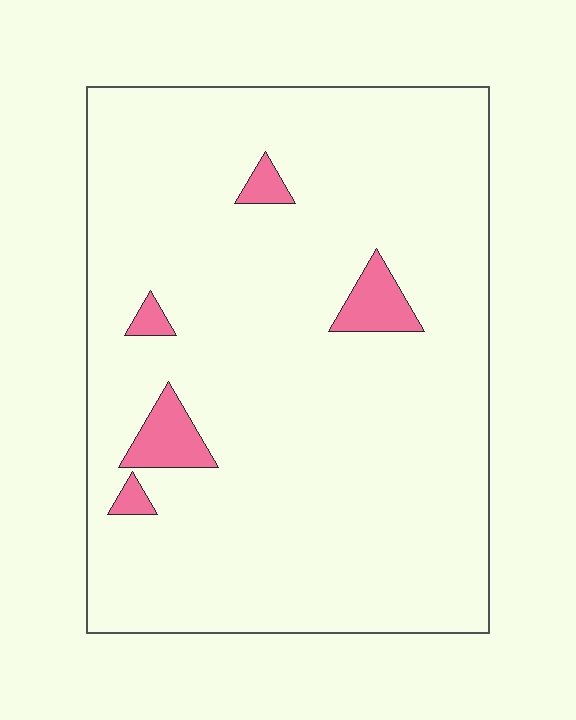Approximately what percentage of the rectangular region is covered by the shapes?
Approximately 5%.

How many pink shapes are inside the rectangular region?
5.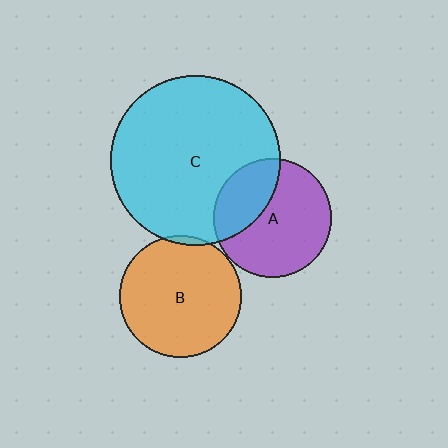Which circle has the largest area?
Circle C (cyan).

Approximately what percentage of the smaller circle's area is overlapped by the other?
Approximately 30%.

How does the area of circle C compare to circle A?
Approximately 2.0 times.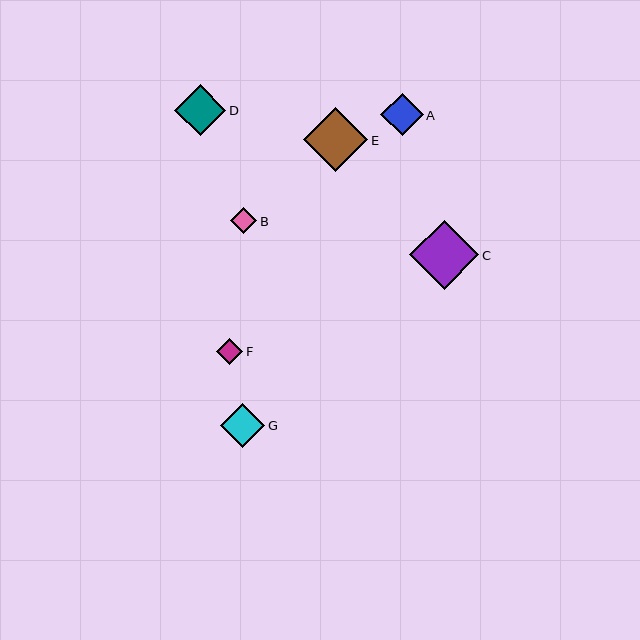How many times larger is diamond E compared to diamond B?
Diamond E is approximately 2.5 times the size of diamond B.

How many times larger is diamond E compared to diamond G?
Diamond E is approximately 1.5 times the size of diamond G.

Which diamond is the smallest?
Diamond B is the smallest with a size of approximately 26 pixels.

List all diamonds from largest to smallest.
From largest to smallest: C, E, D, G, A, F, B.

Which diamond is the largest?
Diamond C is the largest with a size of approximately 69 pixels.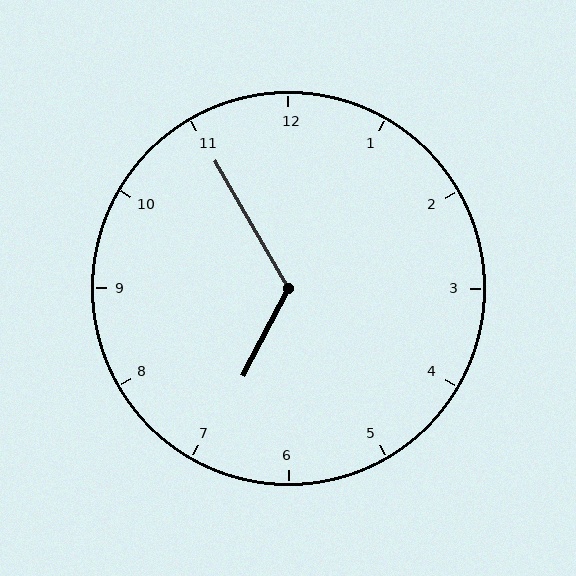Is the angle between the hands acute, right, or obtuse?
It is obtuse.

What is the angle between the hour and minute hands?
Approximately 122 degrees.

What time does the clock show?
6:55.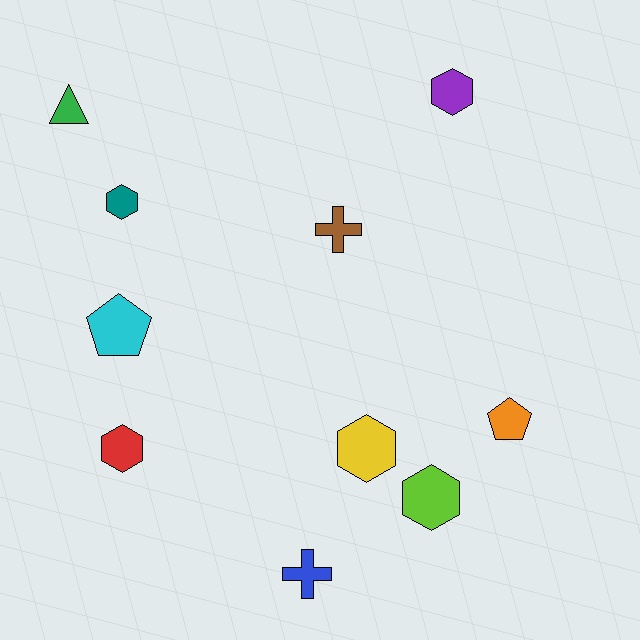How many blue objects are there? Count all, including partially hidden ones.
There is 1 blue object.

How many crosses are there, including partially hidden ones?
There are 2 crosses.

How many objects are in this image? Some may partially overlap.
There are 10 objects.